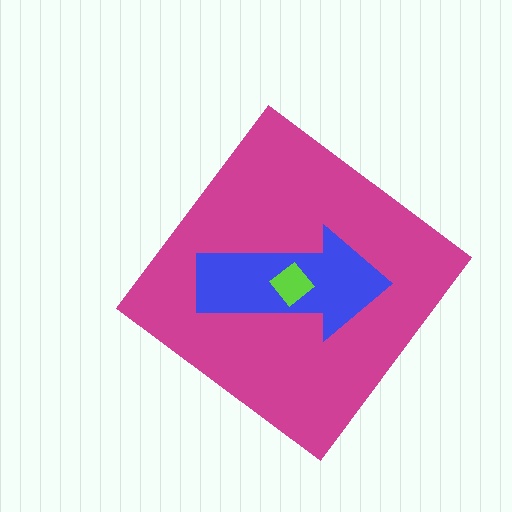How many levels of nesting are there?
3.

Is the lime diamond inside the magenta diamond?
Yes.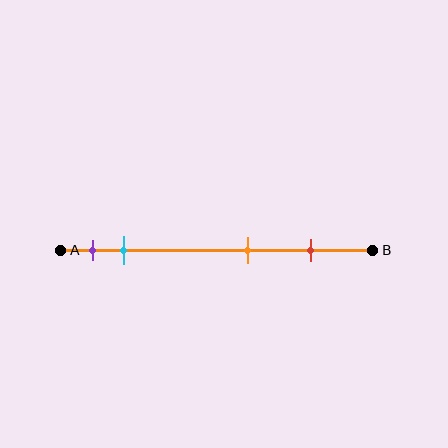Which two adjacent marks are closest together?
The purple and cyan marks are the closest adjacent pair.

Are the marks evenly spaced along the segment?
No, the marks are not evenly spaced.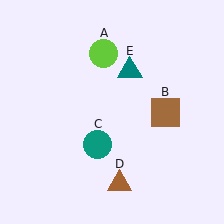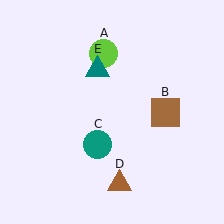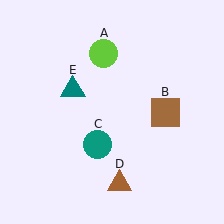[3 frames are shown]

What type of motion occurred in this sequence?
The teal triangle (object E) rotated counterclockwise around the center of the scene.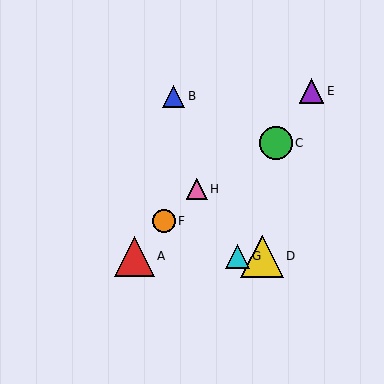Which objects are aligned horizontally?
Objects A, D, G are aligned horizontally.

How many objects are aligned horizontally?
3 objects (A, D, G) are aligned horizontally.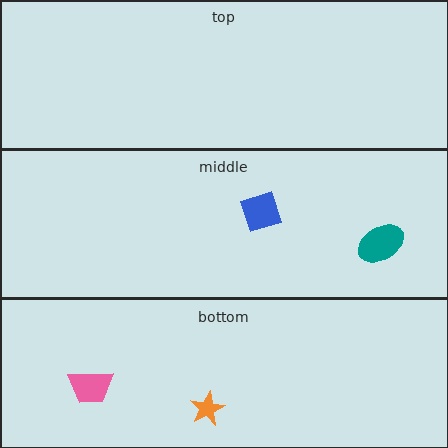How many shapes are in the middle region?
2.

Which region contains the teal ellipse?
The middle region.